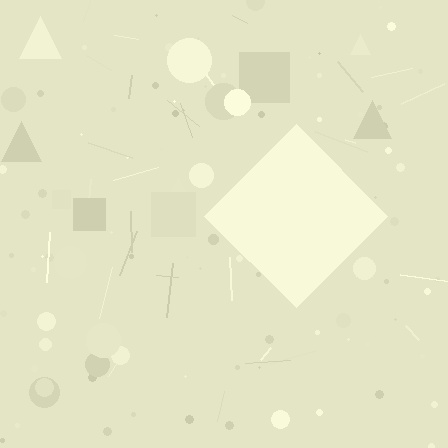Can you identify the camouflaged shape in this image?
The camouflaged shape is a diamond.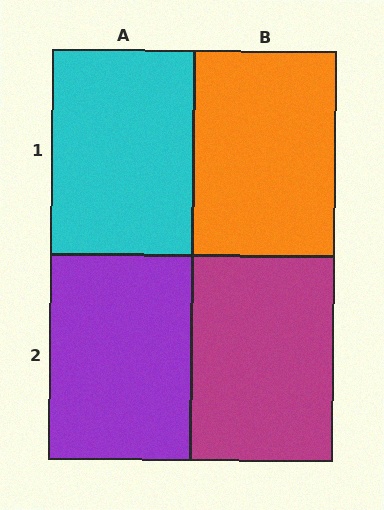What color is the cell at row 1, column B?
Orange.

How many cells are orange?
1 cell is orange.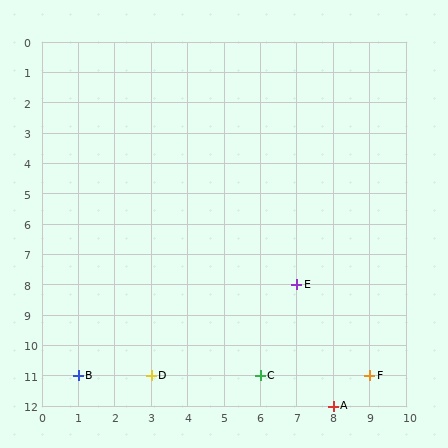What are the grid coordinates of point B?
Point B is at grid coordinates (1, 11).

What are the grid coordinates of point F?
Point F is at grid coordinates (9, 11).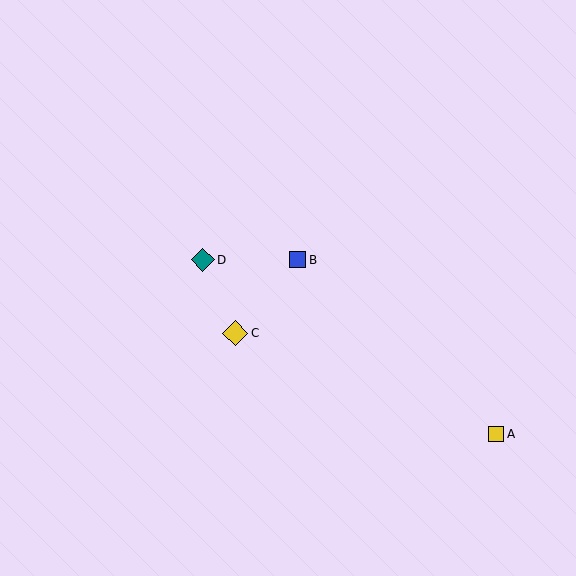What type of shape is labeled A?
Shape A is a yellow square.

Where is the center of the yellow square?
The center of the yellow square is at (496, 434).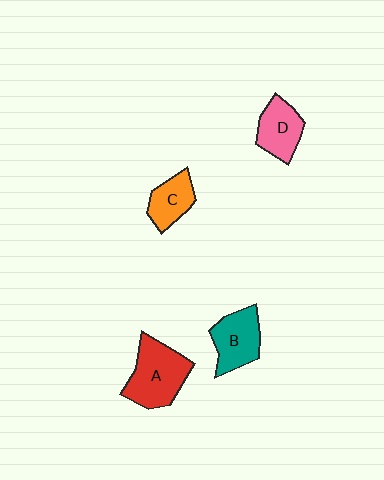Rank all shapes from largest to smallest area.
From largest to smallest: A (red), B (teal), D (pink), C (orange).